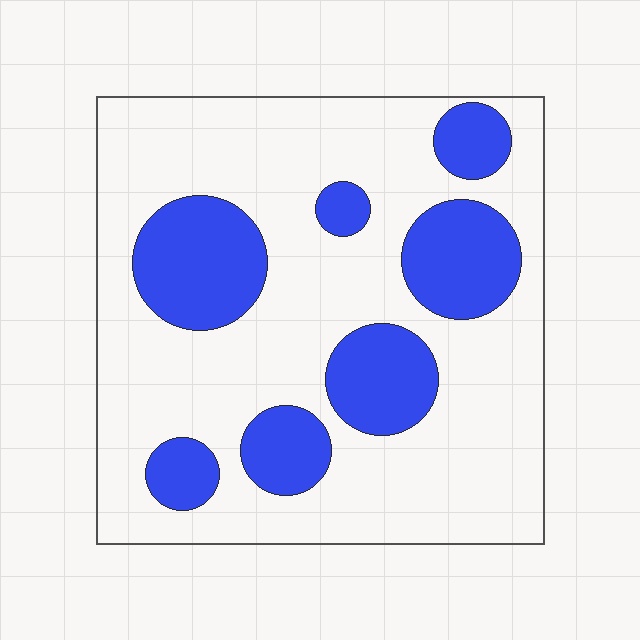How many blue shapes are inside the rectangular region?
7.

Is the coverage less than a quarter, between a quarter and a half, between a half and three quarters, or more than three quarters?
Between a quarter and a half.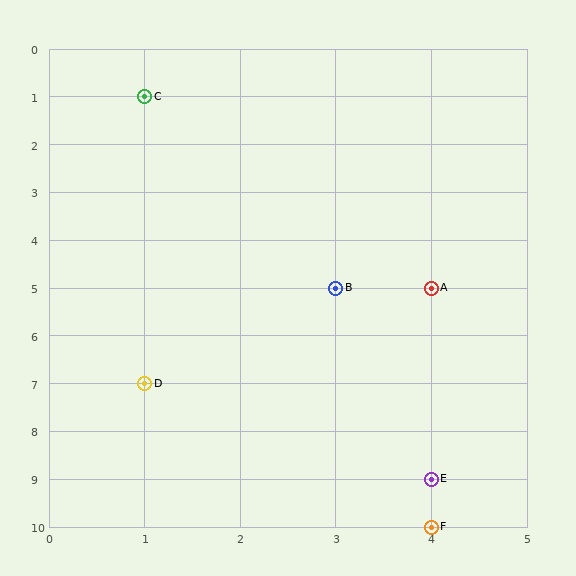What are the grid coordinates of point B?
Point B is at grid coordinates (3, 5).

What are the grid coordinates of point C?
Point C is at grid coordinates (1, 1).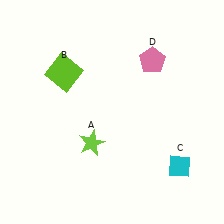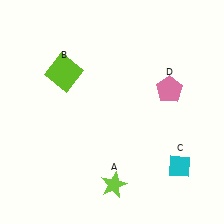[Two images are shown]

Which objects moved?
The objects that moved are: the lime star (A), the pink pentagon (D).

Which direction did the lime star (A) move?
The lime star (A) moved down.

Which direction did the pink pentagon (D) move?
The pink pentagon (D) moved down.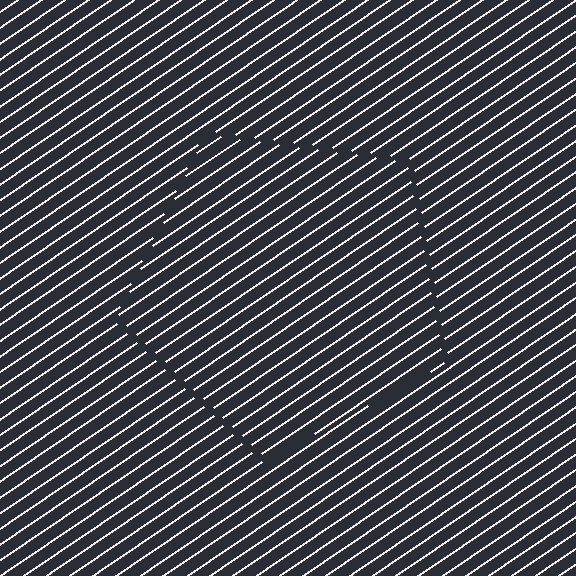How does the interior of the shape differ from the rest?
The interior of the shape contains the same grating, shifted by half a period — the contour is defined by the phase discontinuity where line-ends from the inner and outer gratings abut.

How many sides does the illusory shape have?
5 sides — the line-ends trace a pentagon.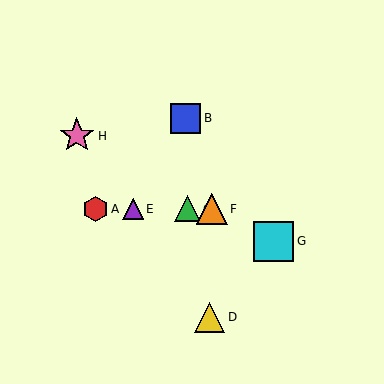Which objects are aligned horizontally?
Objects A, C, E, F are aligned horizontally.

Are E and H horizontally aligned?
No, E is at y≈209 and H is at y≈136.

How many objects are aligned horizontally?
4 objects (A, C, E, F) are aligned horizontally.